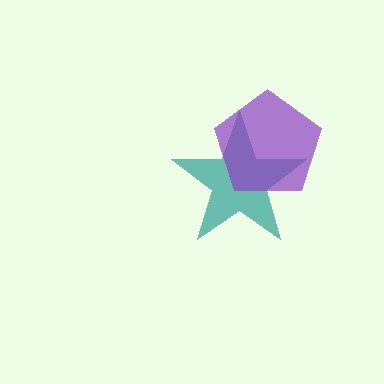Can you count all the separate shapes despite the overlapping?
Yes, there are 2 separate shapes.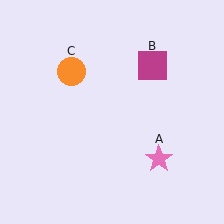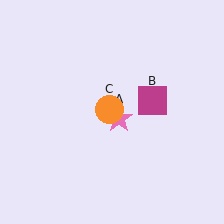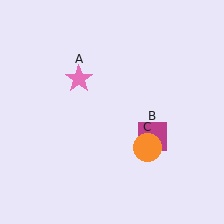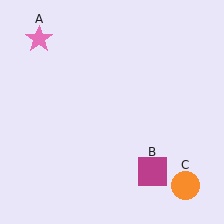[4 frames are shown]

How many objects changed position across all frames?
3 objects changed position: pink star (object A), magenta square (object B), orange circle (object C).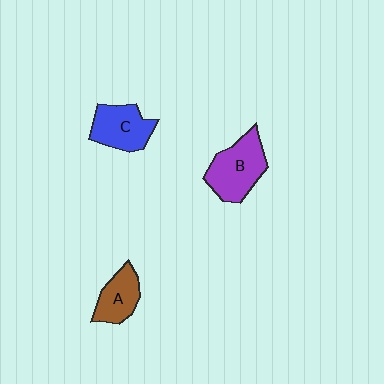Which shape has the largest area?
Shape B (purple).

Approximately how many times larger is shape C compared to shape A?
Approximately 1.2 times.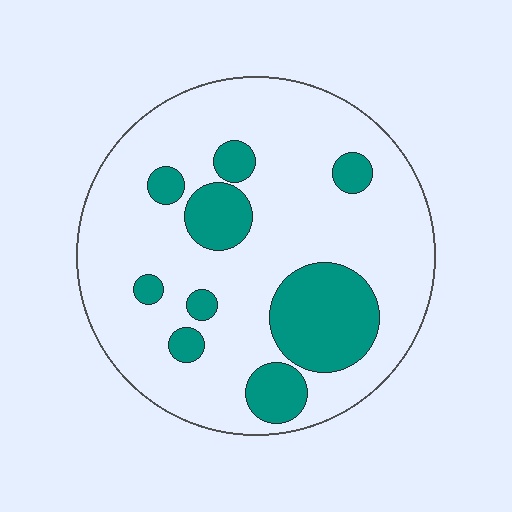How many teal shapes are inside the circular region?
9.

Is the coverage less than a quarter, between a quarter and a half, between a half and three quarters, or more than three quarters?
Less than a quarter.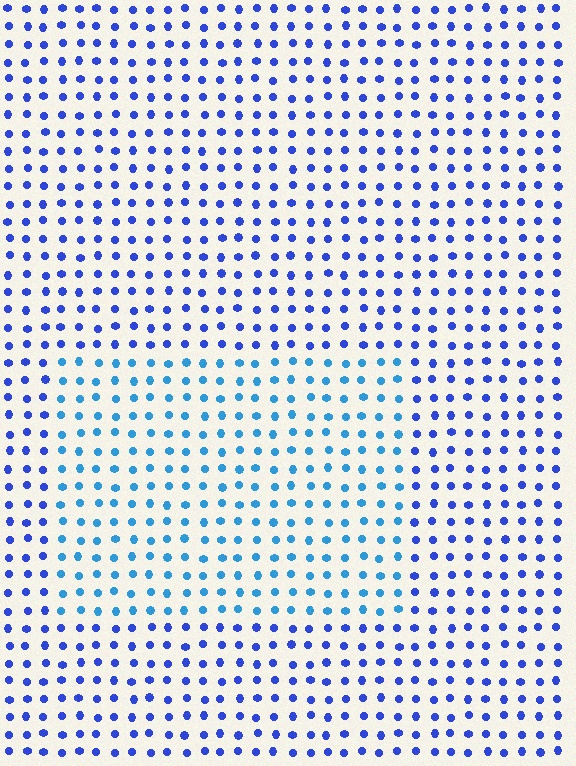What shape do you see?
I see a rectangle.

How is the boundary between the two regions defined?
The boundary is defined purely by a slight shift in hue (about 30 degrees). Spacing, size, and orientation are identical on both sides.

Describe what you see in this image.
The image is filled with small blue elements in a uniform arrangement. A rectangle-shaped region is visible where the elements are tinted to a slightly different hue, forming a subtle color boundary.